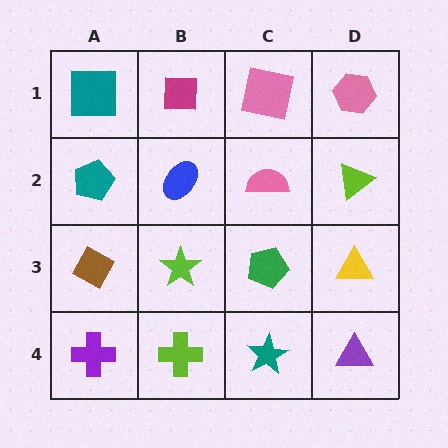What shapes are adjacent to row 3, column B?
A blue ellipse (row 2, column B), a lime cross (row 4, column B), a brown diamond (row 3, column A), a green pentagon (row 3, column C).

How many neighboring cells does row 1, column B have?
3.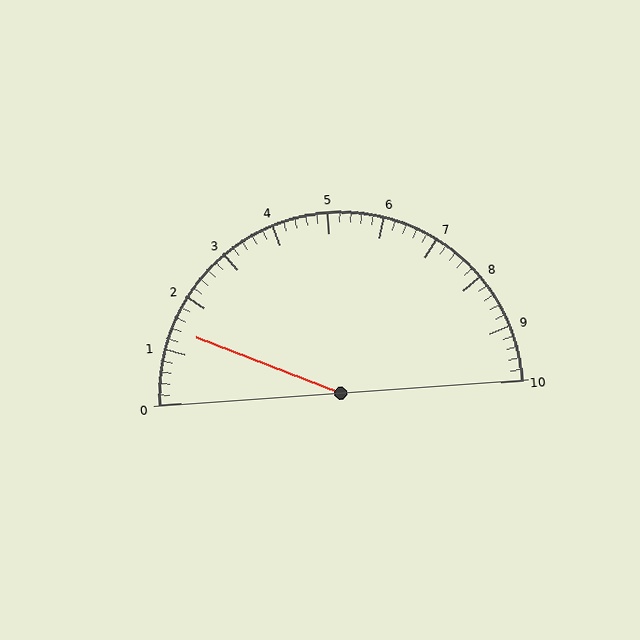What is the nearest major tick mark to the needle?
The nearest major tick mark is 1.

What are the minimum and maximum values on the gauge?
The gauge ranges from 0 to 10.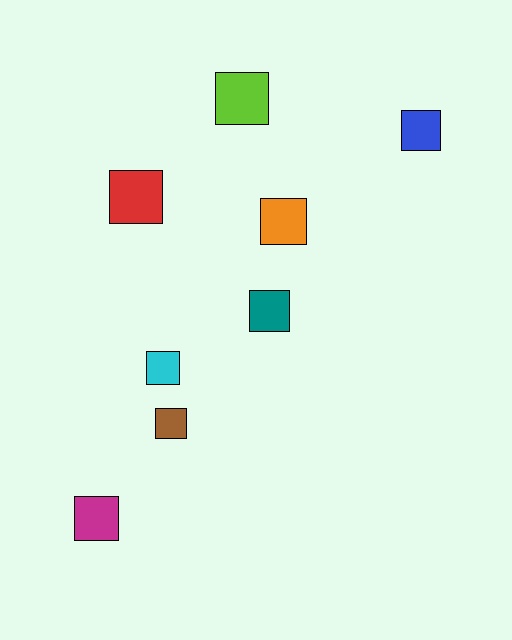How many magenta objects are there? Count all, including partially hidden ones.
There is 1 magenta object.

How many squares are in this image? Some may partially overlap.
There are 8 squares.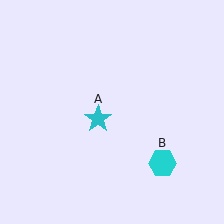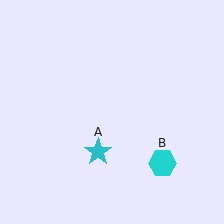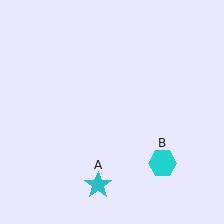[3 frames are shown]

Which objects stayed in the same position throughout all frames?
Cyan hexagon (object B) remained stationary.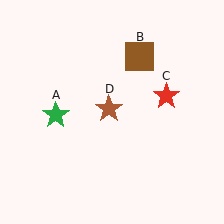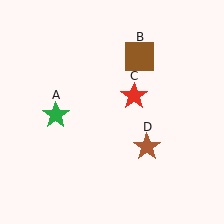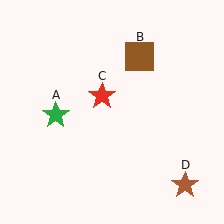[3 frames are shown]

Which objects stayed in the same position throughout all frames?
Green star (object A) and brown square (object B) remained stationary.